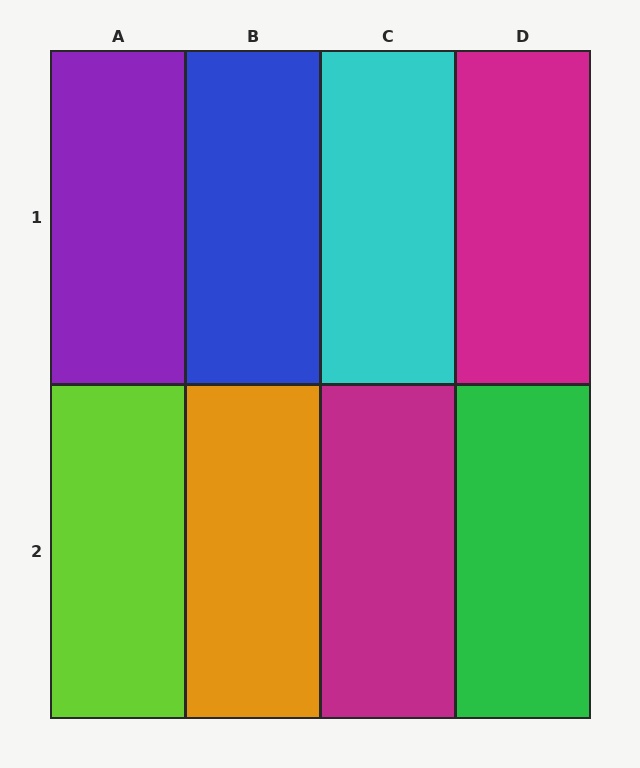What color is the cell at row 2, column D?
Green.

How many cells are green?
1 cell is green.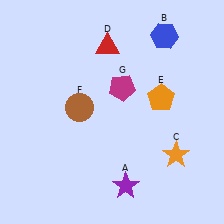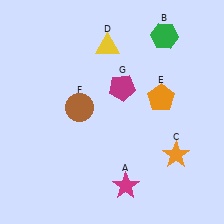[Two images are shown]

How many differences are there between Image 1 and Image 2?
There are 3 differences between the two images.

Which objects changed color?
A changed from purple to magenta. B changed from blue to green. D changed from red to yellow.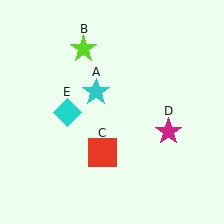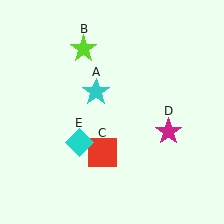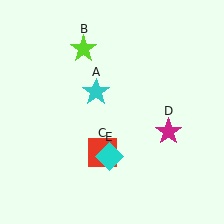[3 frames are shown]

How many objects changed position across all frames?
1 object changed position: cyan diamond (object E).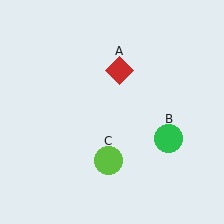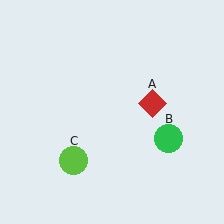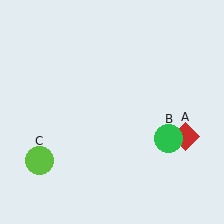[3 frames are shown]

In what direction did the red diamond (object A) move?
The red diamond (object A) moved down and to the right.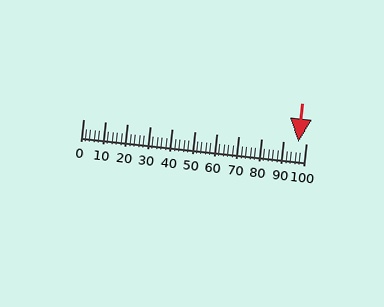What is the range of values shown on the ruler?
The ruler shows values from 0 to 100.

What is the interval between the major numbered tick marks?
The major tick marks are spaced 10 units apart.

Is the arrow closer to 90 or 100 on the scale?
The arrow is closer to 100.